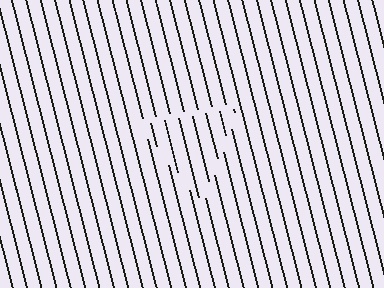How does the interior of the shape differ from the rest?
The interior of the shape contains the same grating, shifted by half a period — the contour is defined by the phase discontinuity where line-ends from the inner and outer gratings abut.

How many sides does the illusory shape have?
3 sides — the line-ends trace a triangle.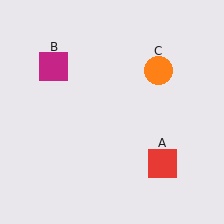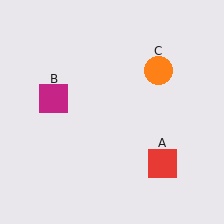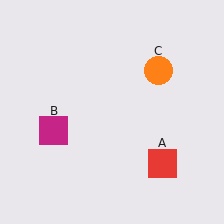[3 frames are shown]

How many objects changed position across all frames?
1 object changed position: magenta square (object B).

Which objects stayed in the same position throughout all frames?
Red square (object A) and orange circle (object C) remained stationary.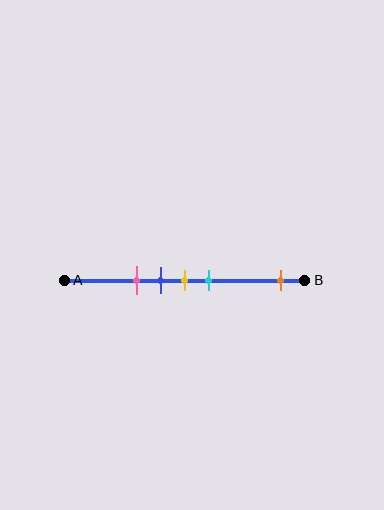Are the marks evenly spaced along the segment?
No, the marks are not evenly spaced.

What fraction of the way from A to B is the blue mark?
The blue mark is approximately 40% (0.4) of the way from A to B.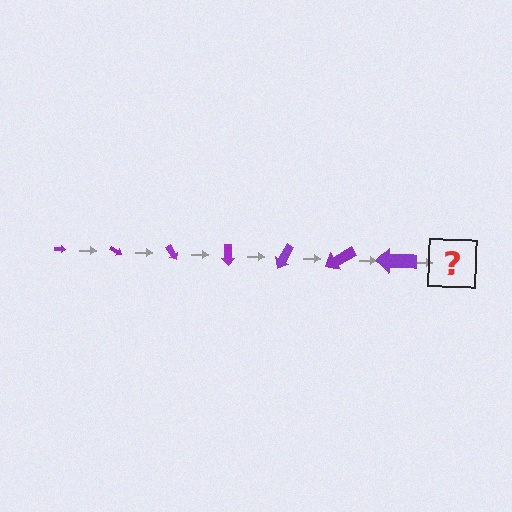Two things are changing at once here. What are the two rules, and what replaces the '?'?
The two rules are that the arrow grows larger each step and it rotates 30 degrees each step. The '?' should be an arrow, larger than the previous one and rotated 210 degrees from the start.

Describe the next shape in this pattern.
It should be an arrow, larger than the previous one and rotated 210 degrees from the start.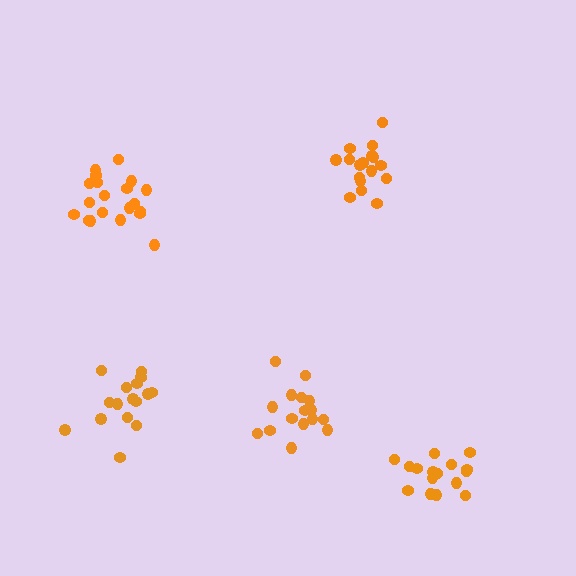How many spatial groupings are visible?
There are 5 spatial groupings.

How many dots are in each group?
Group 1: 16 dots, Group 2: 17 dots, Group 3: 16 dots, Group 4: 16 dots, Group 5: 20 dots (85 total).